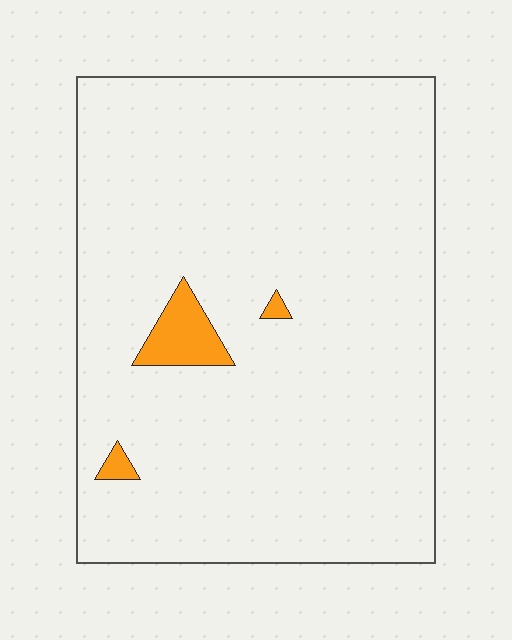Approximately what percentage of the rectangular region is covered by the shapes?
Approximately 5%.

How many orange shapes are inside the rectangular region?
3.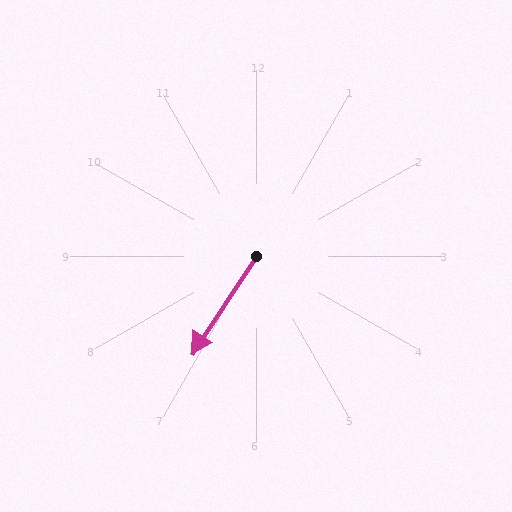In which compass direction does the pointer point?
Southwest.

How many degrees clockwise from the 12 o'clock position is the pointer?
Approximately 214 degrees.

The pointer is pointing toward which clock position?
Roughly 7 o'clock.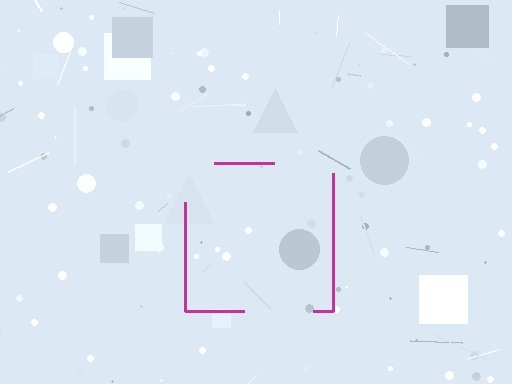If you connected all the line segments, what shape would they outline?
They would outline a square.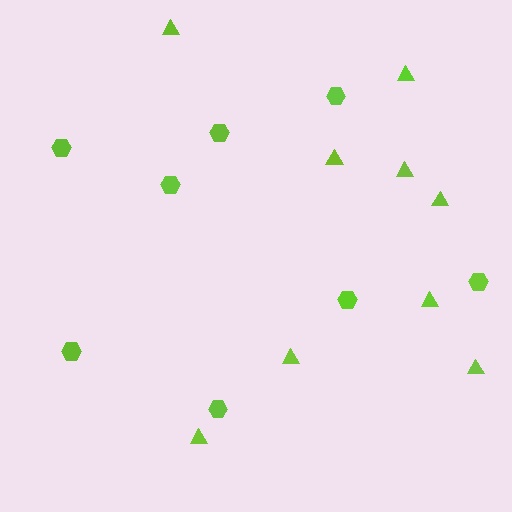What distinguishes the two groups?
There are 2 groups: one group of hexagons (8) and one group of triangles (9).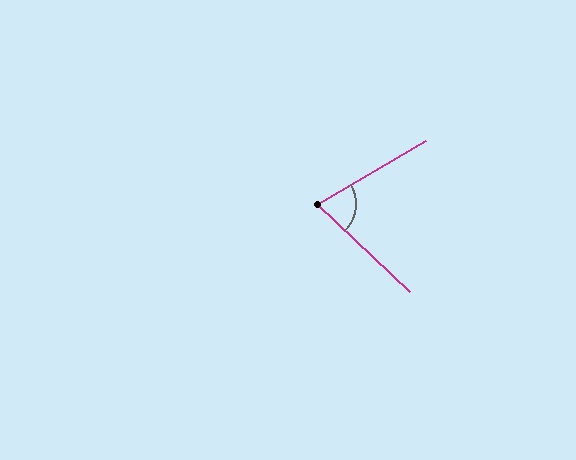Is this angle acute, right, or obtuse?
It is acute.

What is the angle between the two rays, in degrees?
Approximately 73 degrees.